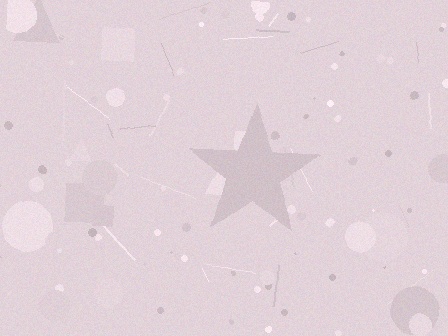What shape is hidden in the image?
A star is hidden in the image.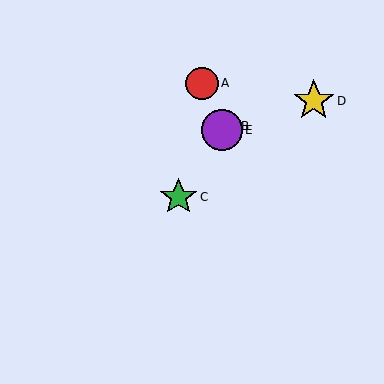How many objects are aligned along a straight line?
3 objects (B, C, E) are aligned along a straight line.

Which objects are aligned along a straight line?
Objects B, C, E are aligned along a straight line.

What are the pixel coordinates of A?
Object A is at (202, 83).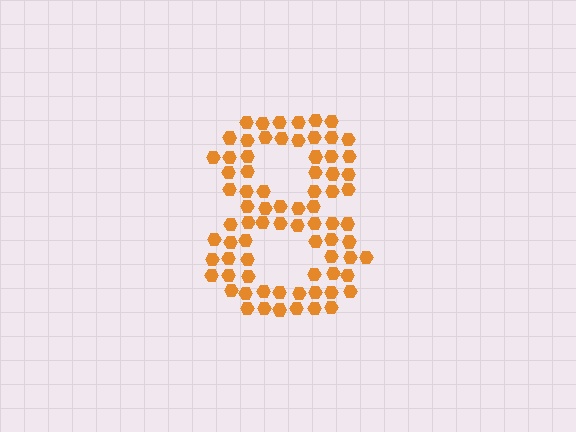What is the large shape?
The large shape is the digit 8.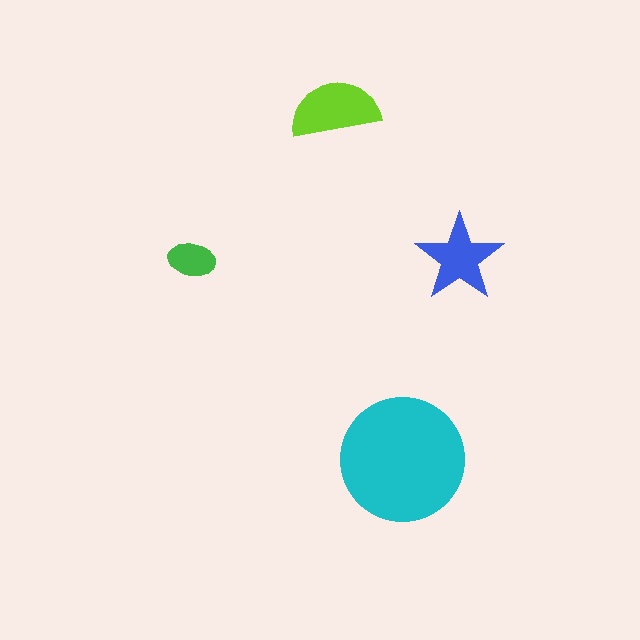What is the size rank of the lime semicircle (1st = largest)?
2nd.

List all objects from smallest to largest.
The green ellipse, the blue star, the lime semicircle, the cyan circle.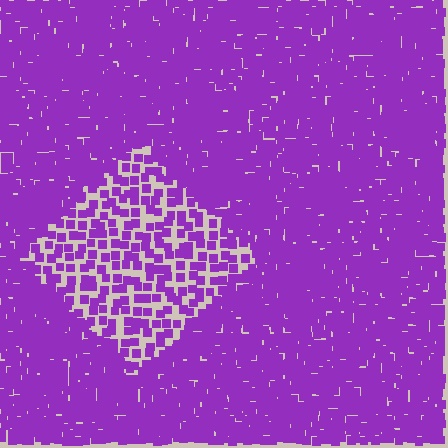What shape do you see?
I see a diamond.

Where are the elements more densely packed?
The elements are more densely packed outside the diamond boundary.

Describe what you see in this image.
The image contains small purple elements arranged at two different densities. A diamond-shaped region is visible where the elements are less densely packed than the surrounding area.